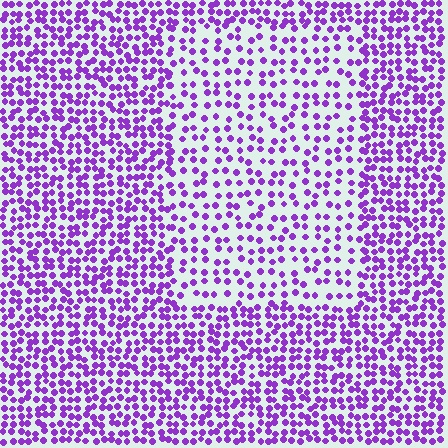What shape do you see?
I see a rectangle.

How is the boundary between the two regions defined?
The boundary is defined by a change in element density (approximately 1.8x ratio). All elements are the same color, size, and shape.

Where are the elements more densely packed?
The elements are more densely packed outside the rectangle boundary.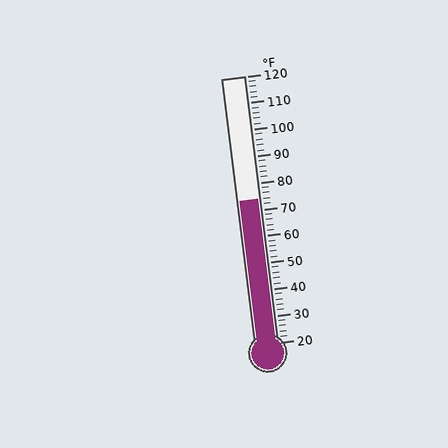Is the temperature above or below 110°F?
The temperature is below 110°F.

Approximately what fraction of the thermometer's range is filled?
The thermometer is filled to approximately 55% of its range.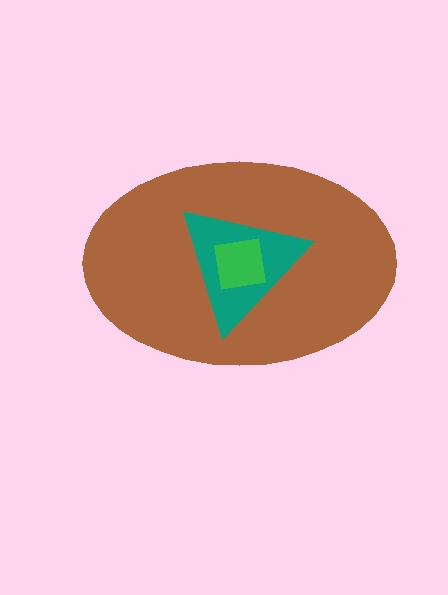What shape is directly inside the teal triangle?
The green square.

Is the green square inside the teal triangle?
Yes.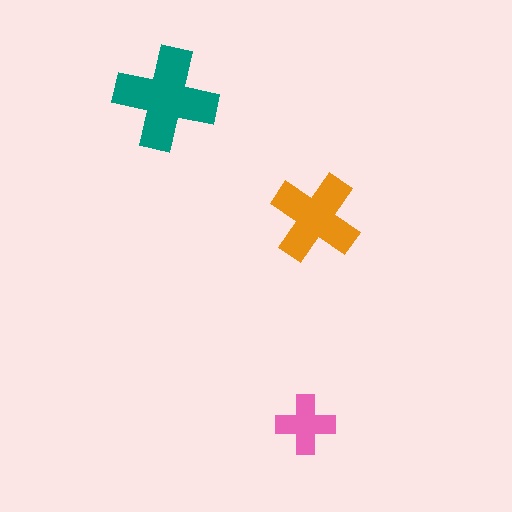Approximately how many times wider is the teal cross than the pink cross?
About 1.5 times wider.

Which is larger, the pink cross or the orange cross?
The orange one.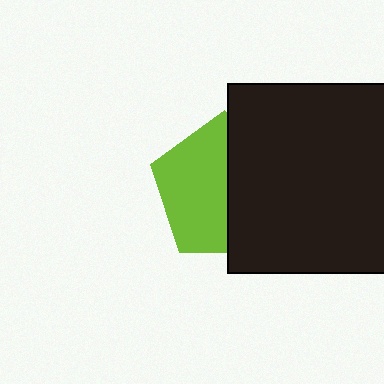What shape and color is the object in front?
The object in front is a black square.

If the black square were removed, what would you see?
You would see the complete lime pentagon.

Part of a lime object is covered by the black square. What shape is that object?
It is a pentagon.